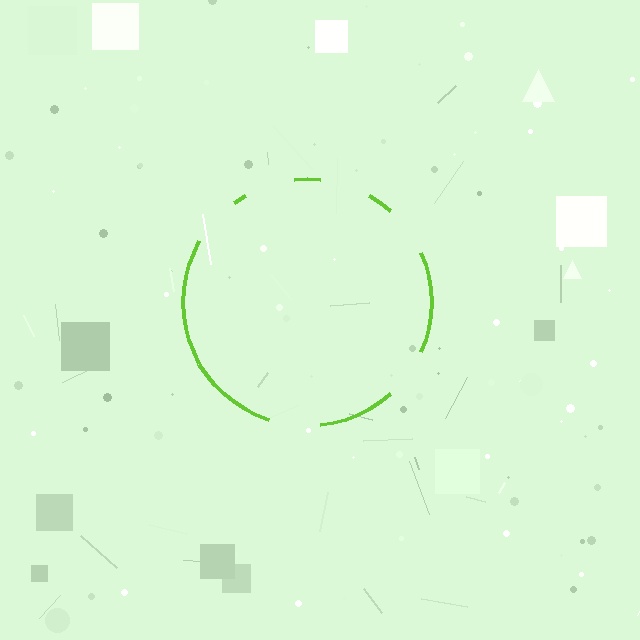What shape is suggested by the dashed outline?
The dashed outline suggests a circle.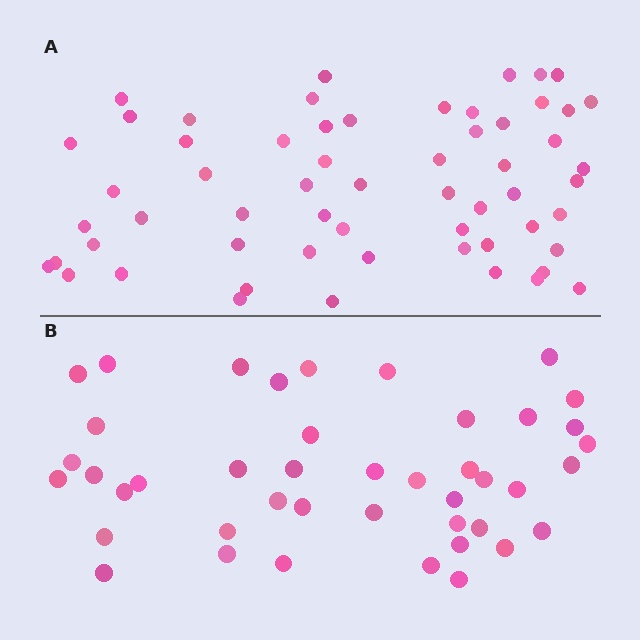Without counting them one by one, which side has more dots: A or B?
Region A (the top region) has more dots.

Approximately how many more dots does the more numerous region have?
Region A has approximately 15 more dots than region B.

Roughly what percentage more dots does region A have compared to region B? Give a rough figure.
About 35% more.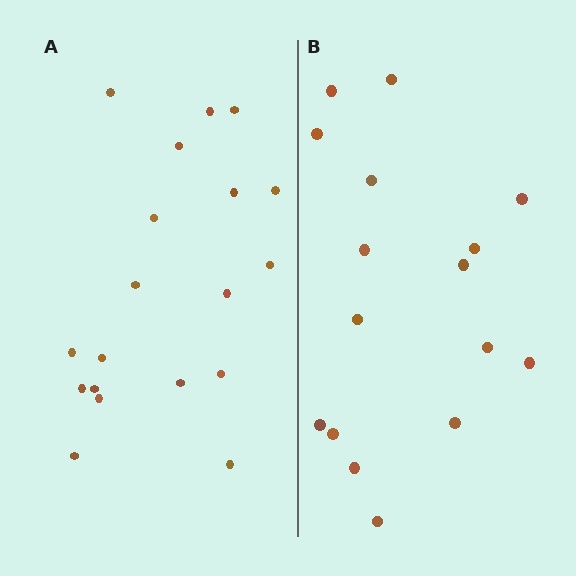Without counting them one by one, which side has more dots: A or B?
Region A (the left region) has more dots.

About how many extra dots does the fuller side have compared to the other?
Region A has just a few more — roughly 2 or 3 more dots than region B.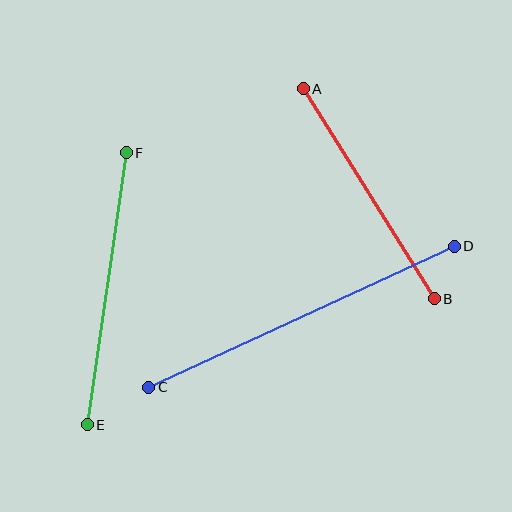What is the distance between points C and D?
The distance is approximately 337 pixels.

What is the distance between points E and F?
The distance is approximately 275 pixels.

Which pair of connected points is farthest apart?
Points C and D are farthest apart.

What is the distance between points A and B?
The distance is approximately 248 pixels.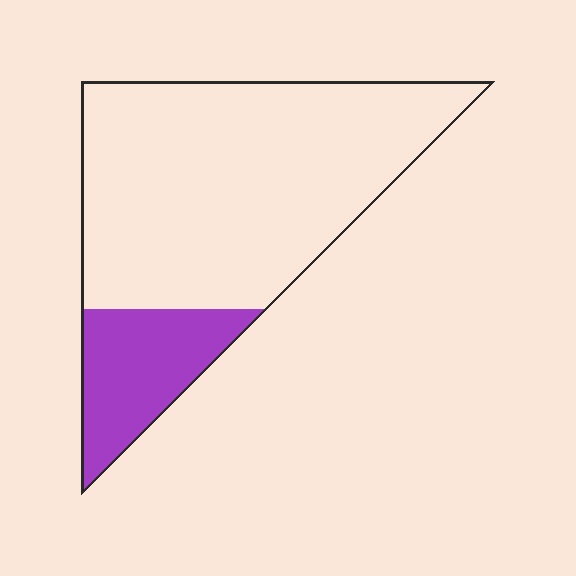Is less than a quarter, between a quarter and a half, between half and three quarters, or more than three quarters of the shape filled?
Less than a quarter.